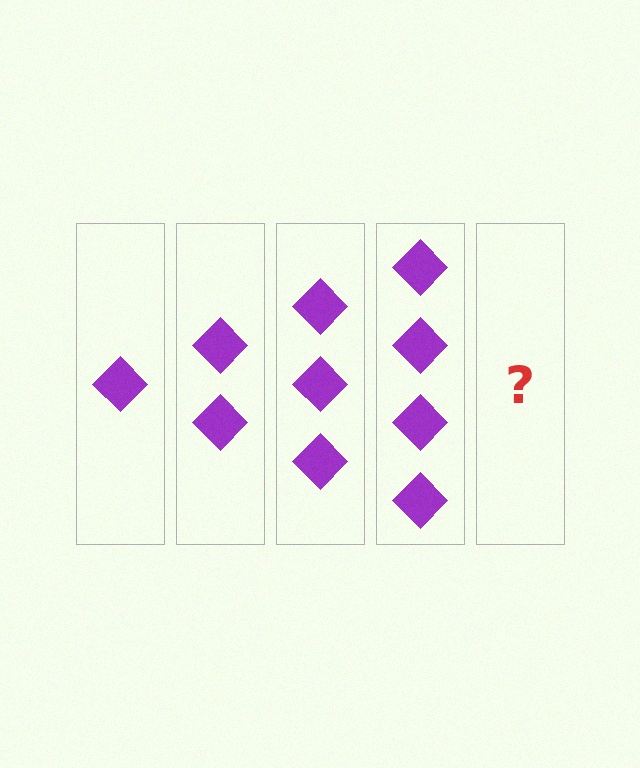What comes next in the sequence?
The next element should be 5 diamonds.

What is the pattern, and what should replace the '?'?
The pattern is that each step adds one more diamond. The '?' should be 5 diamonds.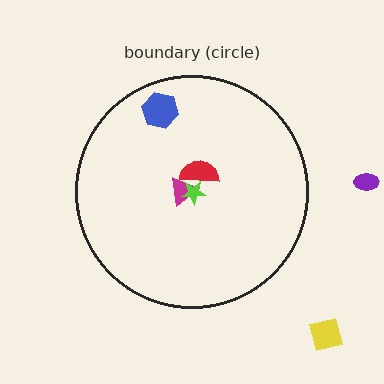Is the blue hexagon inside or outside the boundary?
Inside.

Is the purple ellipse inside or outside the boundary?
Outside.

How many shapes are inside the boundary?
4 inside, 2 outside.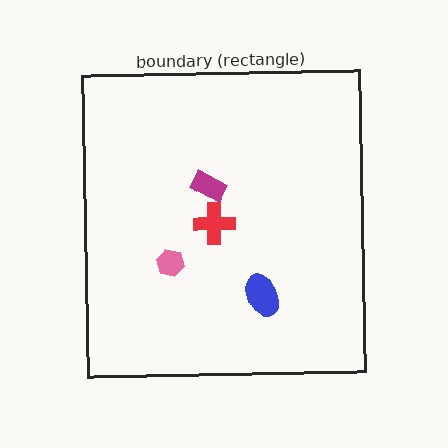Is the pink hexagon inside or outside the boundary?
Inside.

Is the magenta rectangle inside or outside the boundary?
Inside.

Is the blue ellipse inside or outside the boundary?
Inside.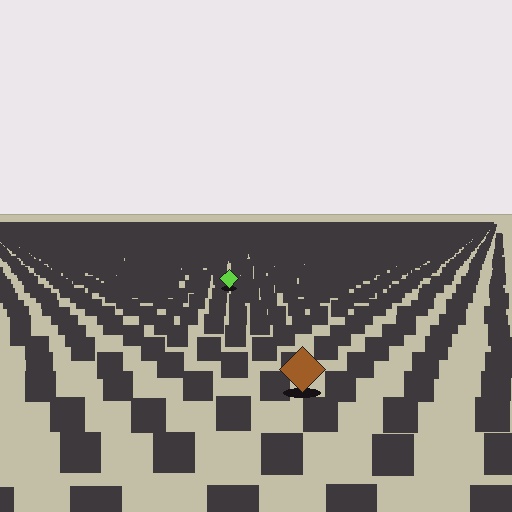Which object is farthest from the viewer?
The lime diamond is farthest from the viewer. It appears smaller and the ground texture around it is denser.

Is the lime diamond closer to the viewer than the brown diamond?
No. The brown diamond is closer — you can tell from the texture gradient: the ground texture is coarser near it.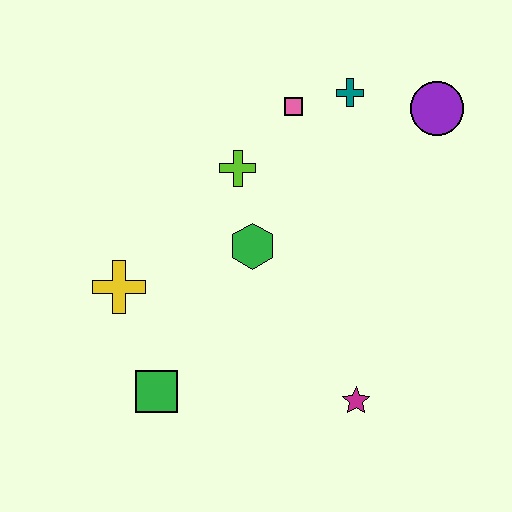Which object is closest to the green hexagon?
The lime cross is closest to the green hexagon.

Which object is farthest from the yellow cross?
The purple circle is farthest from the yellow cross.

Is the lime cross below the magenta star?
No